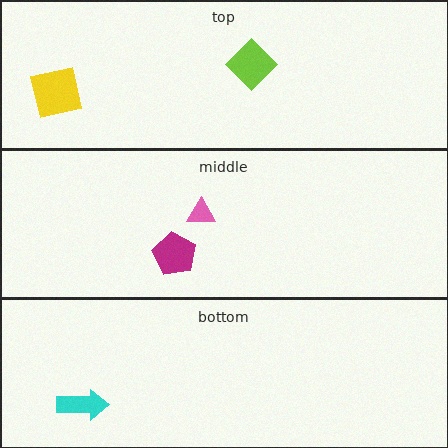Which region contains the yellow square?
The top region.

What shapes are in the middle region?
The pink triangle, the magenta pentagon.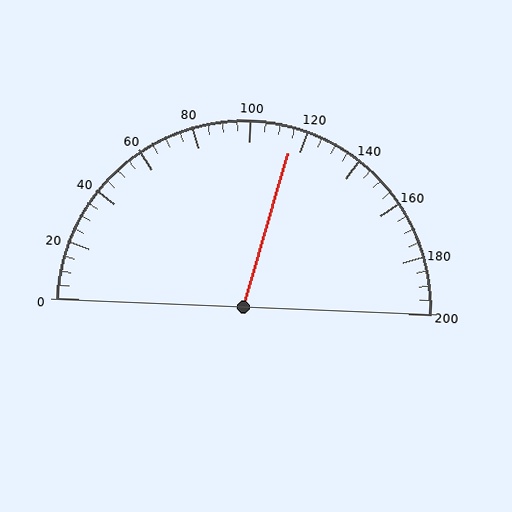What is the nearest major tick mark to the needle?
The nearest major tick mark is 120.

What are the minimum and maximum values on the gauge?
The gauge ranges from 0 to 200.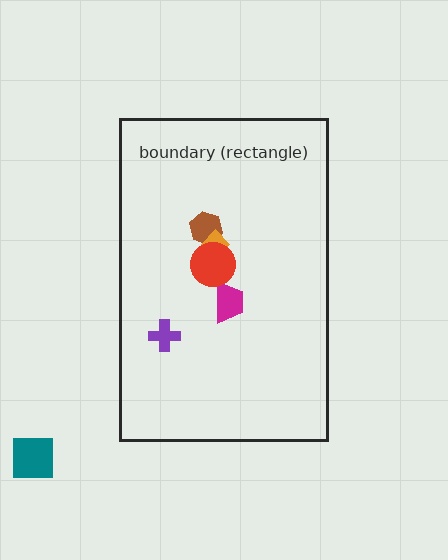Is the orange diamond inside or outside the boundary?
Inside.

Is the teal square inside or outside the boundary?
Outside.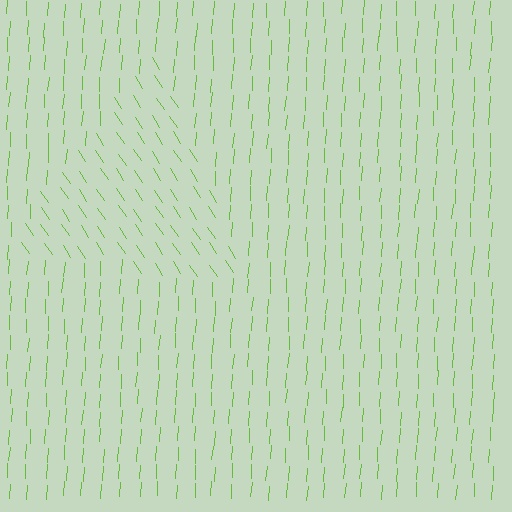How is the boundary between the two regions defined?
The boundary is defined purely by a change in line orientation (approximately 37 degrees difference). All lines are the same color and thickness.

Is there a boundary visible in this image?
Yes, there is a texture boundary formed by a change in line orientation.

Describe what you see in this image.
The image is filled with small lime line segments. A triangle region in the image has lines oriented differently from the surrounding lines, creating a visible texture boundary.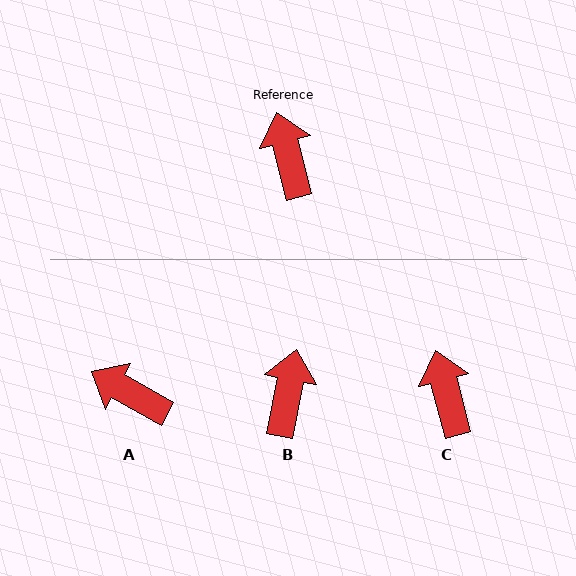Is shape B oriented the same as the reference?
No, it is off by about 25 degrees.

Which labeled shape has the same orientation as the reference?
C.